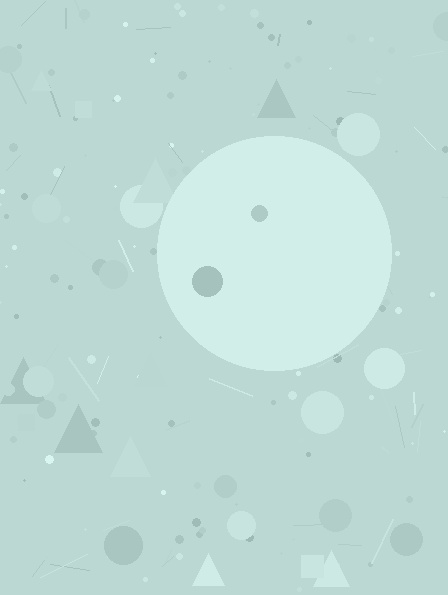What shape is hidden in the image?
A circle is hidden in the image.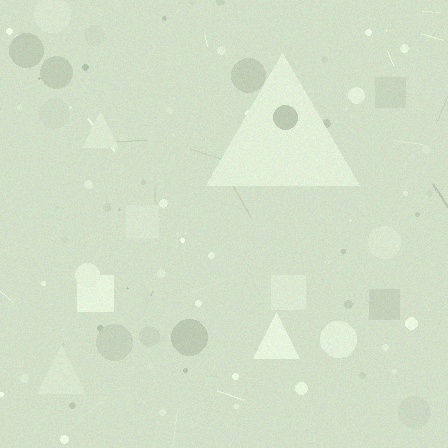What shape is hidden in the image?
A triangle is hidden in the image.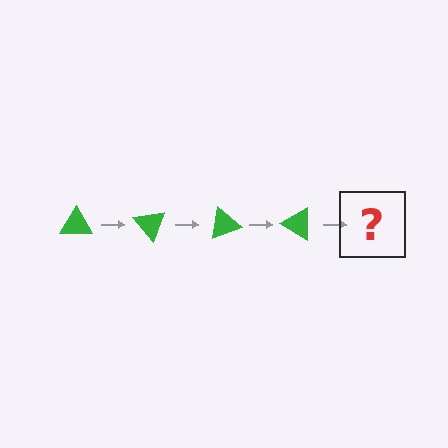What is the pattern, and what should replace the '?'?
The pattern is that the triangle rotates 50 degrees each step. The '?' should be a green triangle rotated 200 degrees.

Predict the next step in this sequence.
The next step is a green triangle rotated 200 degrees.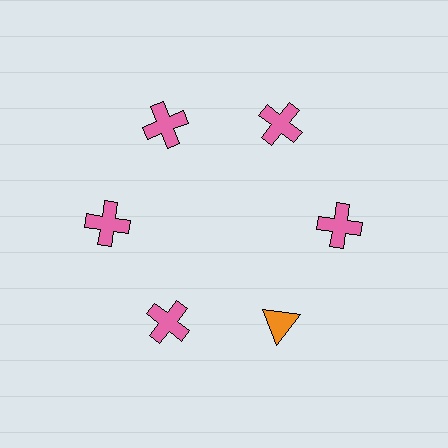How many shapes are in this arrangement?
There are 6 shapes arranged in a ring pattern.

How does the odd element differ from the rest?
It differs in both color (orange instead of pink) and shape (triangle instead of cross).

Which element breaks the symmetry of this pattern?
The orange triangle at roughly the 5 o'clock position breaks the symmetry. All other shapes are pink crosses.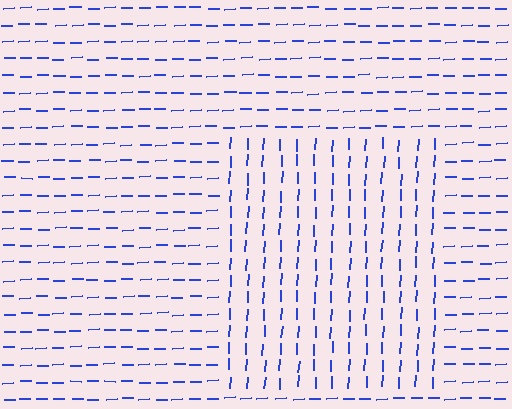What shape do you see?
I see a rectangle.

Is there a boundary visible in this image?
Yes, there is a texture boundary formed by a change in line orientation.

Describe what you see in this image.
The image is filled with small blue line segments. A rectangle region in the image has lines oriented differently from the surrounding lines, creating a visible texture boundary.